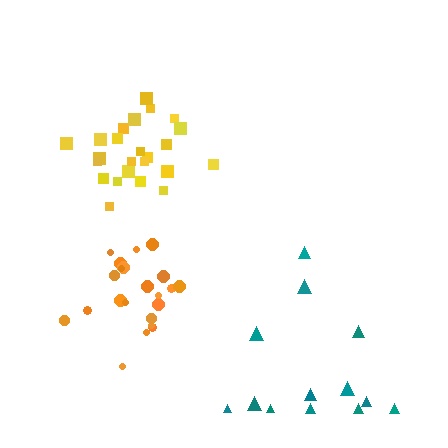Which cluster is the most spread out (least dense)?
Teal.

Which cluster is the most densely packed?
Orange.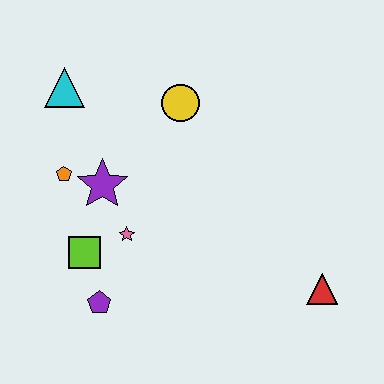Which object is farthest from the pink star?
The red triangle is farthest from the pink star.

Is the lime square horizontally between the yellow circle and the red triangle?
No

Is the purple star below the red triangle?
No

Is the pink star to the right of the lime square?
Yes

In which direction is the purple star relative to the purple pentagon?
The purple star is above the purple pentagon.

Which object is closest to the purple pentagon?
The lime square is closest to the purple pentagon.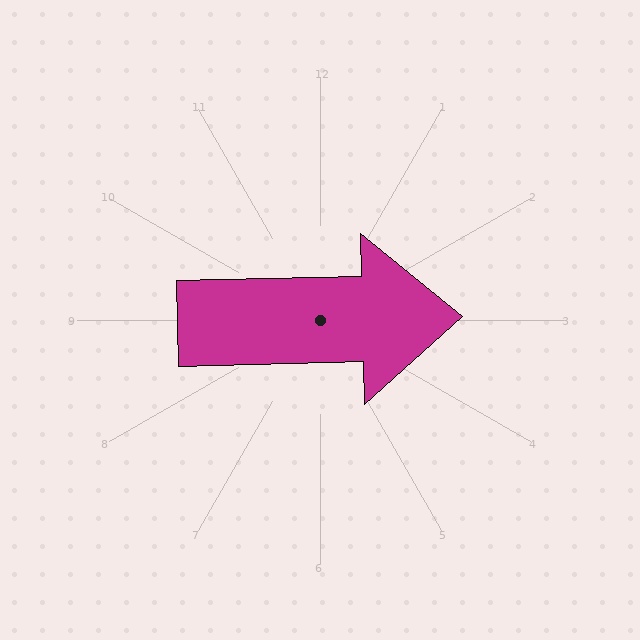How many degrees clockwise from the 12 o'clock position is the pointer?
Approximately 89 degrees.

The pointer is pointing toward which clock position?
Roughly 3 o'clock.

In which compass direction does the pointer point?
East.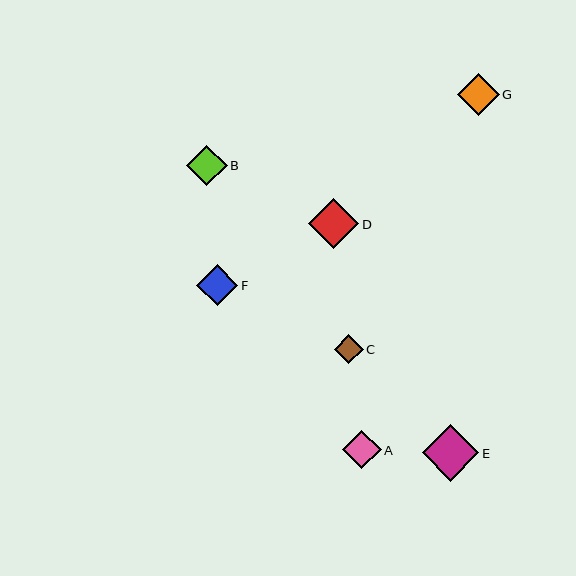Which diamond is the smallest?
Diamond C is the smallest with a size of approximately 28 pixels.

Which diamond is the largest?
Diamond E is the largest with a size of approximately 56 pixels.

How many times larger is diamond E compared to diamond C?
Diamond E is approximately 2.0 times the size of diamond C.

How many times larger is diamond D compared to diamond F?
Diamond D is approximately 1.2 times the size of diamond F.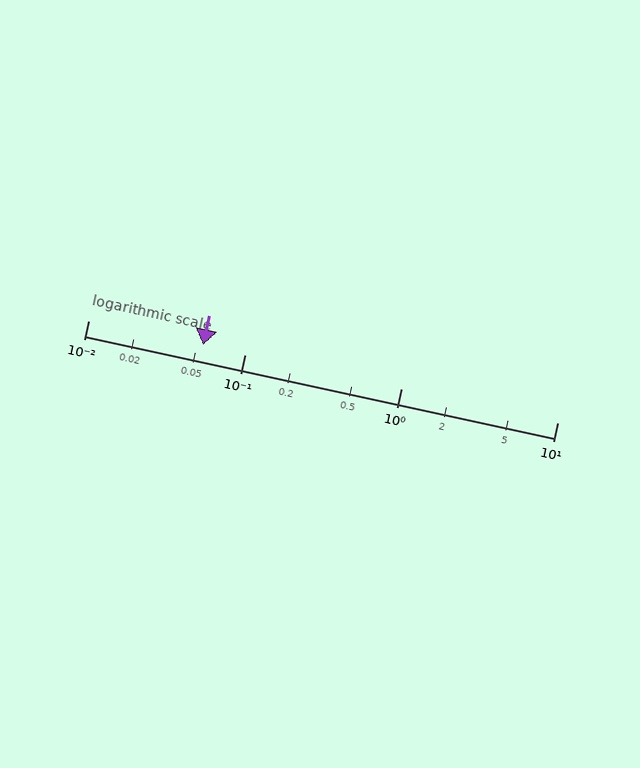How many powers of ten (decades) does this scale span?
The scale spans 3 decades, from 0.01 to 10.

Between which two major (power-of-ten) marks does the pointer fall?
The pointer is between 0.01 and 0.1.